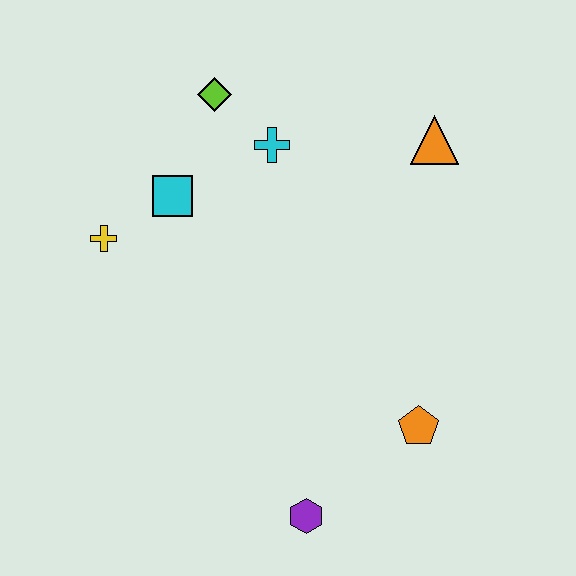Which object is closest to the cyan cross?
The lime diamond is closest to the cyan cross.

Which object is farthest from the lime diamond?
The purple hexagon is farthest from the lime diamond.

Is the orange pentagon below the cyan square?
Yes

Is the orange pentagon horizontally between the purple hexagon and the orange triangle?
Yes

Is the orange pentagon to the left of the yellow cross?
No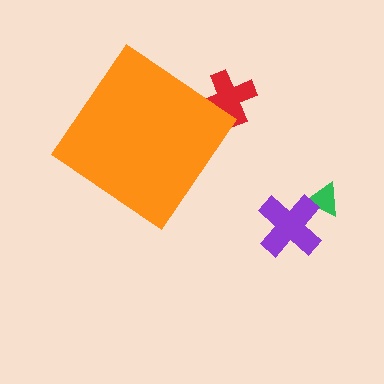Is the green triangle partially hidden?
No, the green triangle is fully visible.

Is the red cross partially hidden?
Yes, the red cross is partially hidden behind the orange diamond.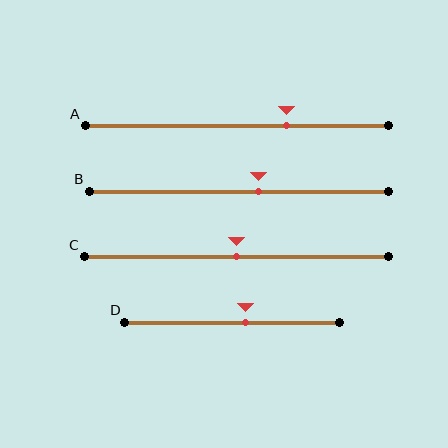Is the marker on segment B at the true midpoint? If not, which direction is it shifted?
No, the marker on segment B is shifted to the right by about 7% of the segment length.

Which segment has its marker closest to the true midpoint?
Segment C has its marker closest to the true midpoint.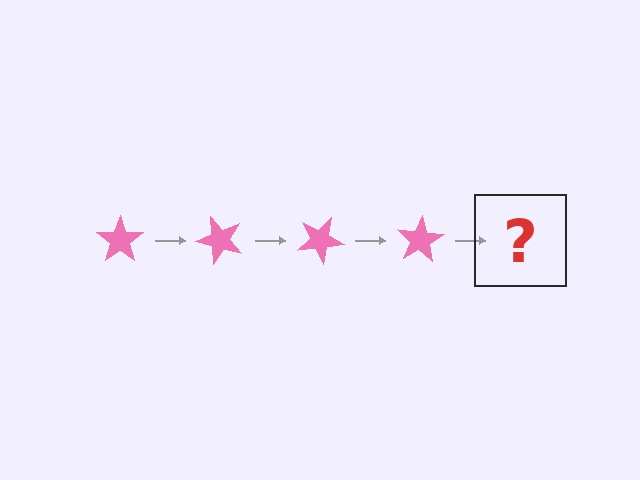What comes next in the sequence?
The next element should be a pink star rotated 200 degrees.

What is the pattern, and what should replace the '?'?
The pattern is that the star rotates 50 degrees each step. The '?' should be a pink star rotated 200 degrees.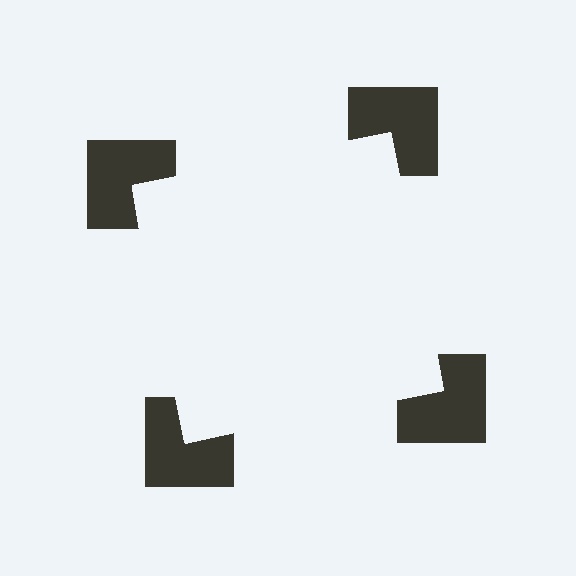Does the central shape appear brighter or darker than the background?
It typically appears slightly brighter than the background, even though no actual brightness change is drawn.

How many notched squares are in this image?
There are 4 — one at each vertex of the illusory square.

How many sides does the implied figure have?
4 sides.